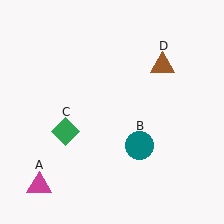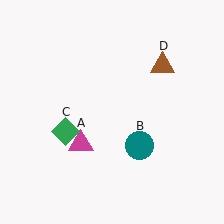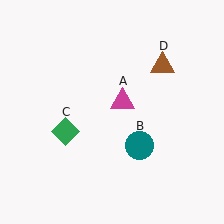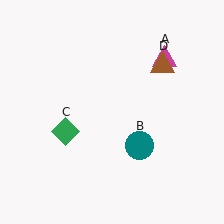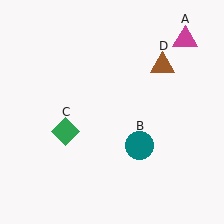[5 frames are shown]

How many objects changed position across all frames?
1 object changed position: magenta triangle (object A).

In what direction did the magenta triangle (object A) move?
The magenta triangle (object A) moved up and to the right.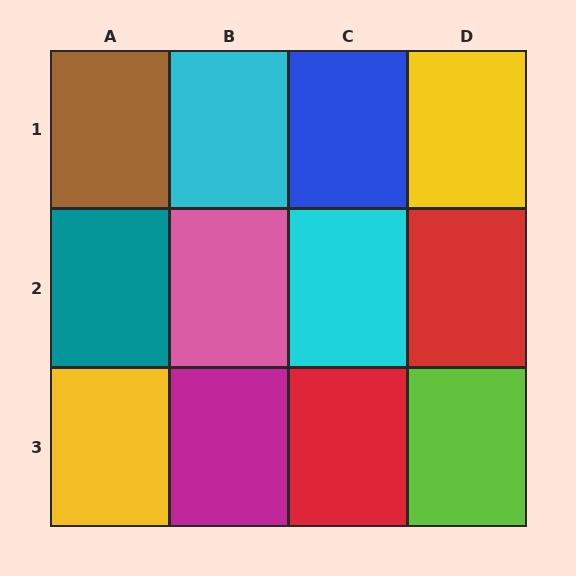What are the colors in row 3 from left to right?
Yellow, magenta, red, lime.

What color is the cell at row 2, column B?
Pink.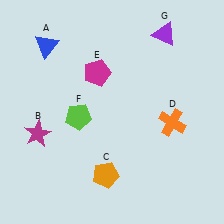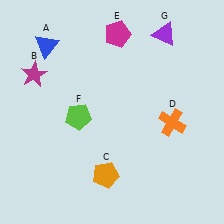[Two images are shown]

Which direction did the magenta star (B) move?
The magenta star (B) moved up.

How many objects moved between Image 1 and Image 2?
2 objects moved between the two images.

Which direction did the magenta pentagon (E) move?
The magenta pentagon (E) moved up.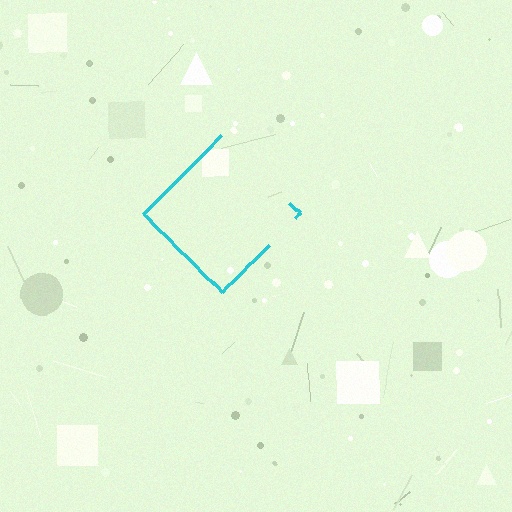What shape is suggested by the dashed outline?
The dashed outline suggests a diamond.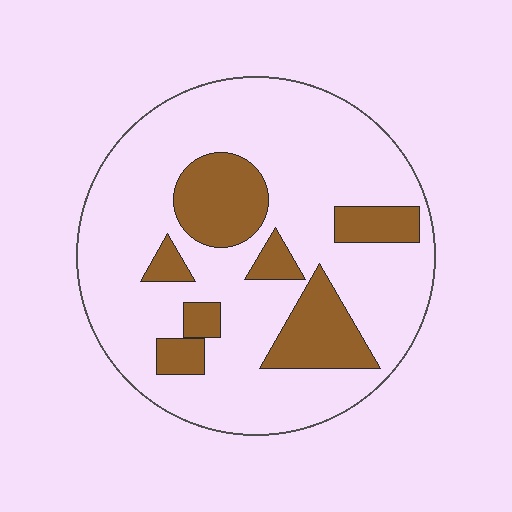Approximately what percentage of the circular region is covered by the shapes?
Approximately 25%.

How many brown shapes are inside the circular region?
7.